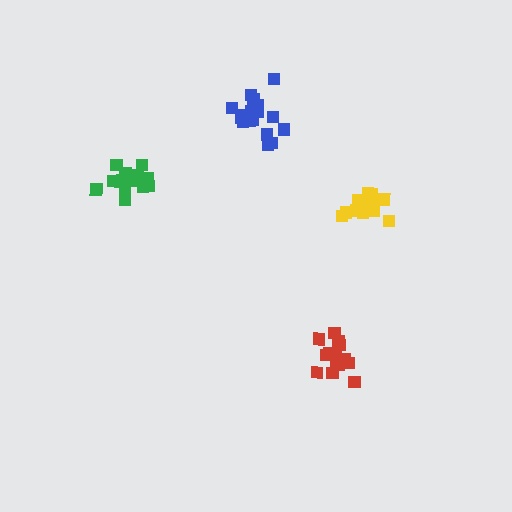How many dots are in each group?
Group 1: 16 dots, Group 2: 19 dots, Group 3: 14 dots, Group 4: 15 dots (64 total).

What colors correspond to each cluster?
The clusters are colored: yellow, blue, red, green.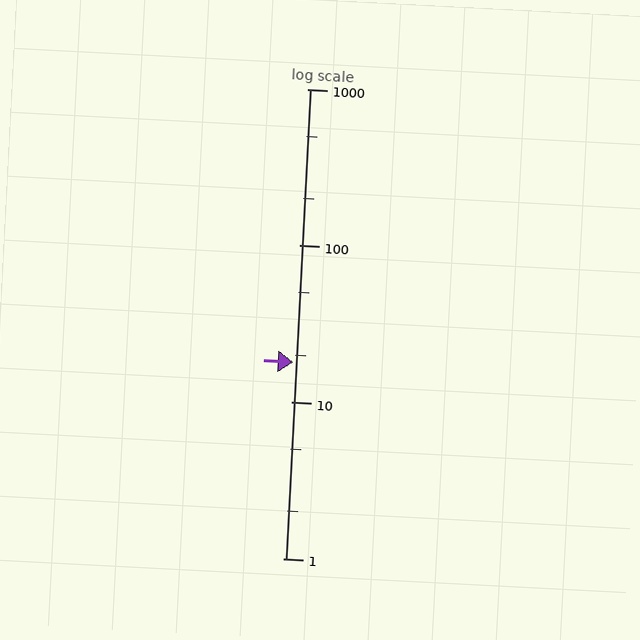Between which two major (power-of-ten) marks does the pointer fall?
The pointer is between 10 and 100.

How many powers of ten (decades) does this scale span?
The scale spans 3 decades, from 1 to 1000.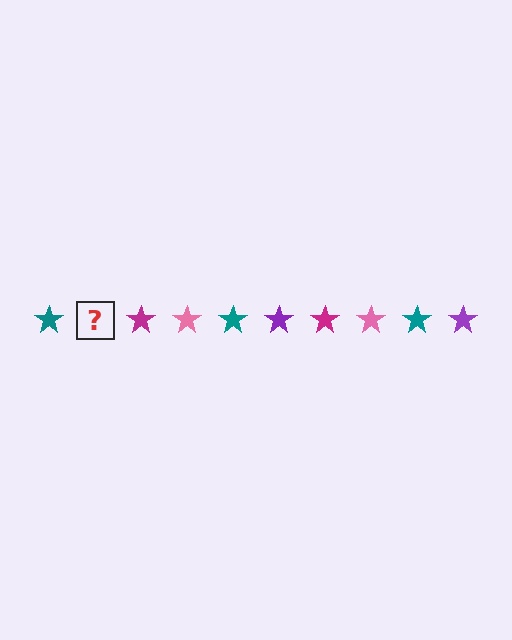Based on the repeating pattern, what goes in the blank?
The blank should be a purple star.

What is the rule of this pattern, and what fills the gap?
The rule is that the pattern cycles through teal, purple, magenta, pink stars. The gap should be filled with a purple star.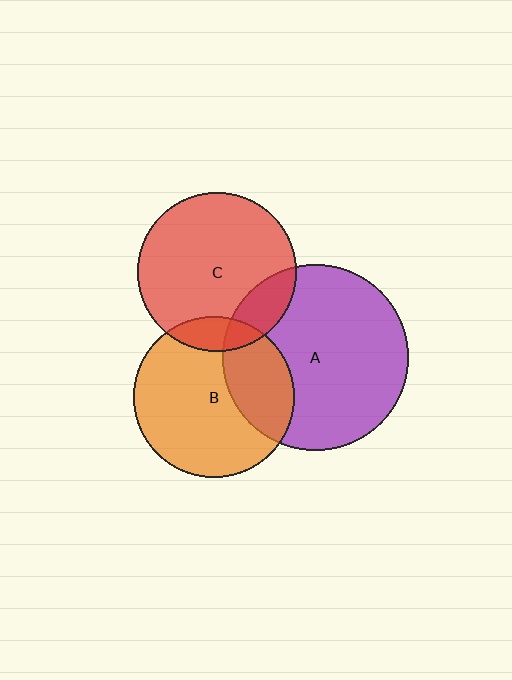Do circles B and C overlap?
Yes.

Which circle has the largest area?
Circle A (purple).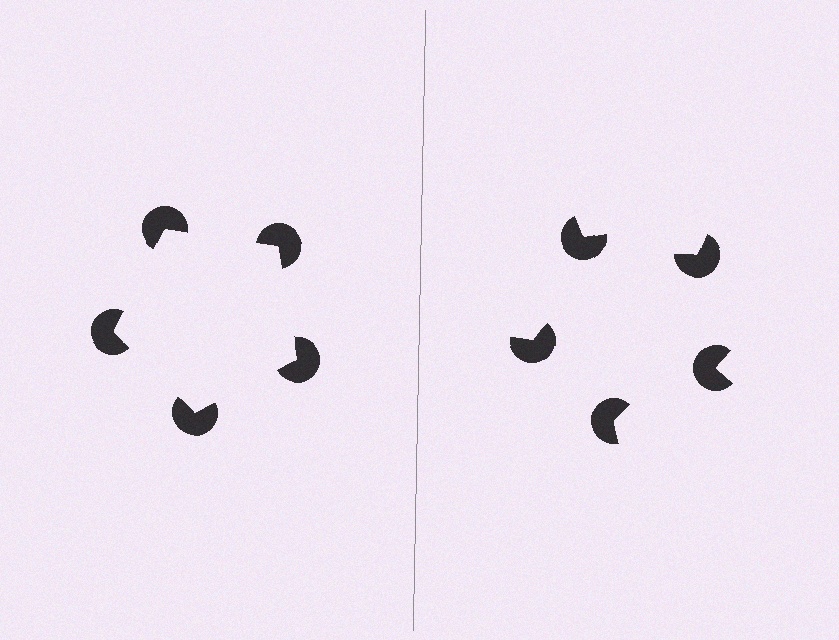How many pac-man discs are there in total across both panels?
10 — 5 on each side.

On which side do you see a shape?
An illusory pentagon appears on the left side. On the right side the wedge cuts are rotated, so no coherent shape forms.